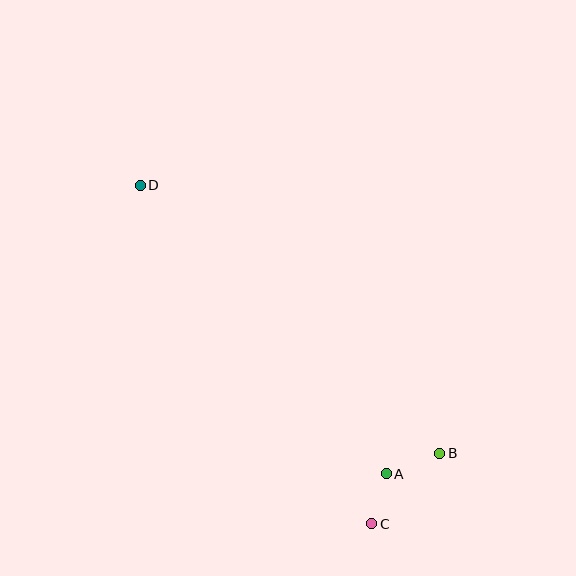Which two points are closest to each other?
Points A and C are closest to each other.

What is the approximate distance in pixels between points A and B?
The distance between A and B is approximately 57 pixels.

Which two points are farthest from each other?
Points C and D are farthest from each other.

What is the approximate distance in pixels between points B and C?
The distance between B and C is approximately 98 pixels.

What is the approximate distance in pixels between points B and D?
The distance between B and D is approximately 402 pixels.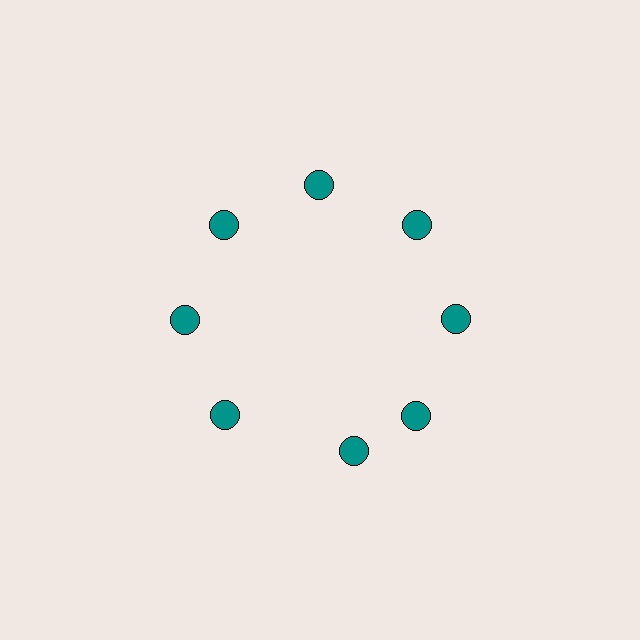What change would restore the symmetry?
The symmetry would be restored by rotating it back into even spacing with its neighbors so that all 8 circles sit at equal angles and equal distance from the center.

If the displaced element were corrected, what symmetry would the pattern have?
It would have 8-fold rotational symmetry — the pattern would map onto itself every 45 degrees.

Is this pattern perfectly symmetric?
No. The 8 teal circles are arranged in a ring, but one element near the 6 o'clock position is rotated out of alignment along the ring, breaking the 8-fold rotational symmetry.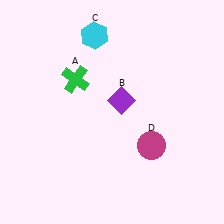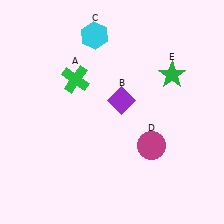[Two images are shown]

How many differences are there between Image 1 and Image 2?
There is 1 difference between the two images.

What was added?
A green star (E) was added in Image 2.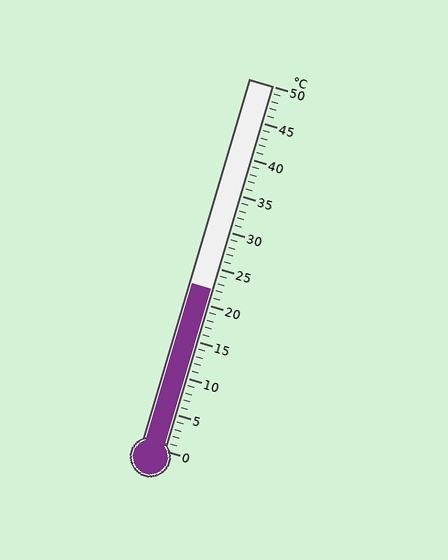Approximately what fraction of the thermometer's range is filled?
The thermometer is filled to approximately 45% of its range.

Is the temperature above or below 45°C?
The temperature is below 45°C.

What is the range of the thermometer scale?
The thermometer scale ranges from 0°C to 50°C.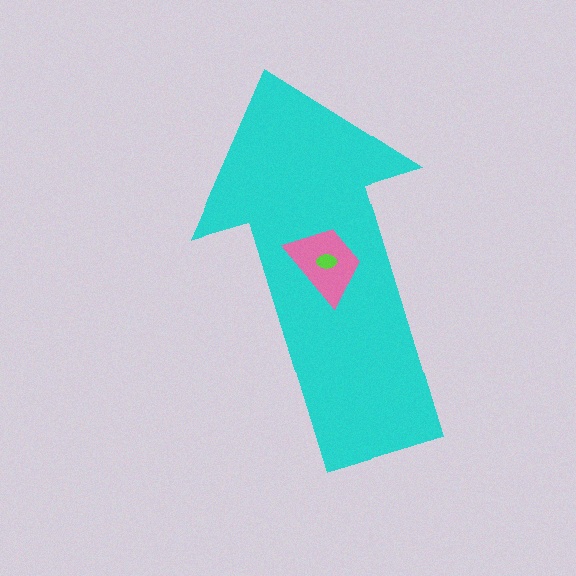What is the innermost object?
The lime ellipse.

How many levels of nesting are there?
3.